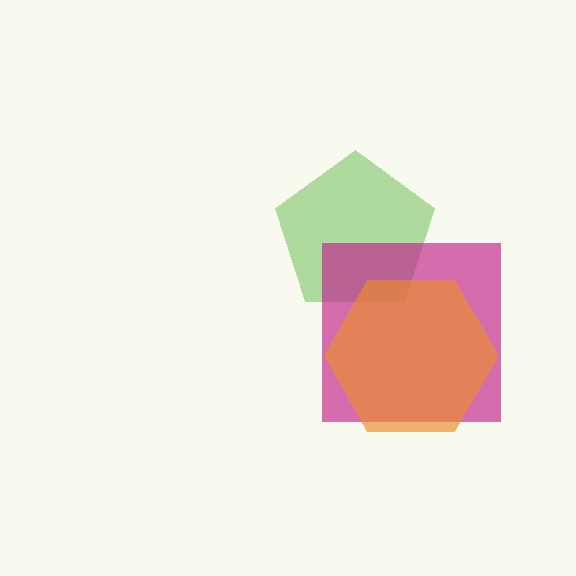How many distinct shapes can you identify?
There are 3 distinct shapes: a lime pentagon, a magenta square, an orange hexagon.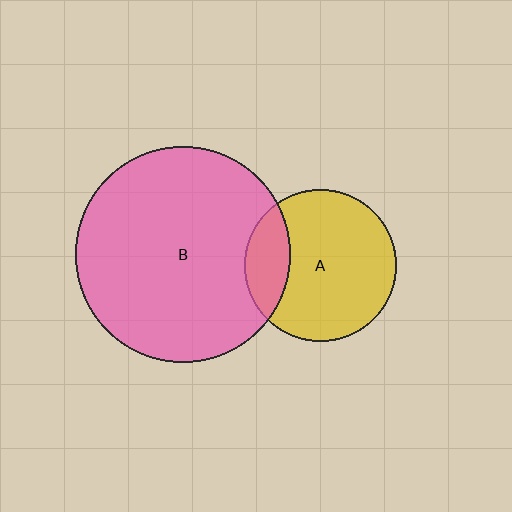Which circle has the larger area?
Circle B (pink).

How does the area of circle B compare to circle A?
Approximately 2.0 times.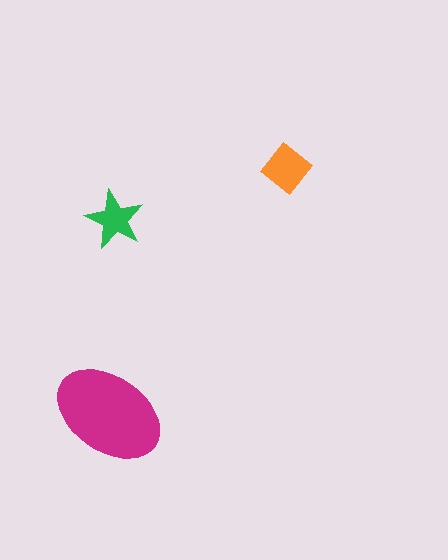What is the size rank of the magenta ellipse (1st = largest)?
1st.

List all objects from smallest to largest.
The green star, the orange diamond, the magenta ellipse.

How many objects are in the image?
There are 3 objects in the image.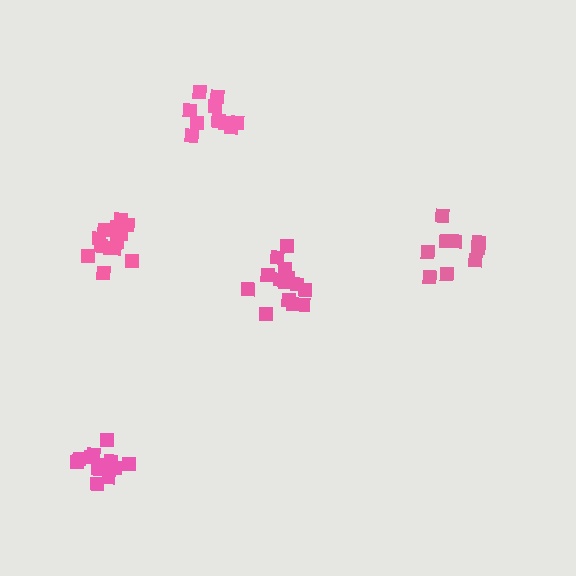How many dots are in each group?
Group 1: 13 dots, Group 2: 15 dots, Group 3: 10 dots, Group 4: 15 dots, Group 5: 9 dots (62 total).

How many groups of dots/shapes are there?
There are 5 groups.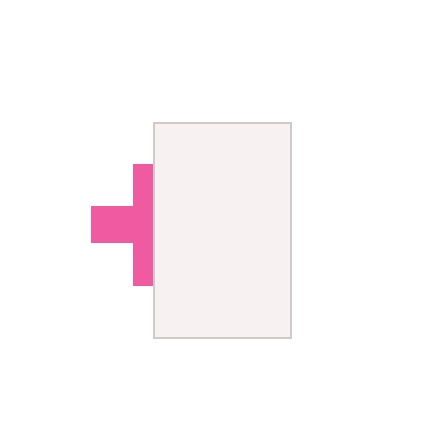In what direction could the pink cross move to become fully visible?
The pink cross could move left. That would shift it out from behind the white rectangle entirely.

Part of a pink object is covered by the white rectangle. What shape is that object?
It is a cross.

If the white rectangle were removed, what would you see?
You would see the complete pink cross.